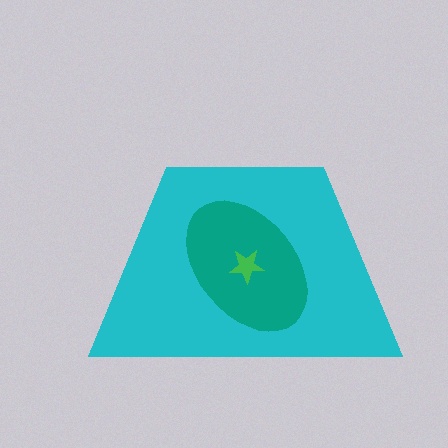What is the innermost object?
The green star.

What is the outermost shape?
The cyan trapezoid.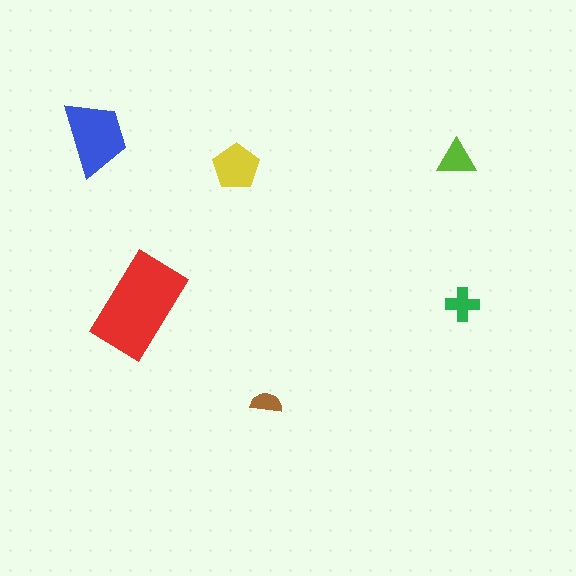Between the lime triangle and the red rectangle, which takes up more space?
The red rectangle.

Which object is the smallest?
The brown semicircle.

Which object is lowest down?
The brown semicircle is bottommost.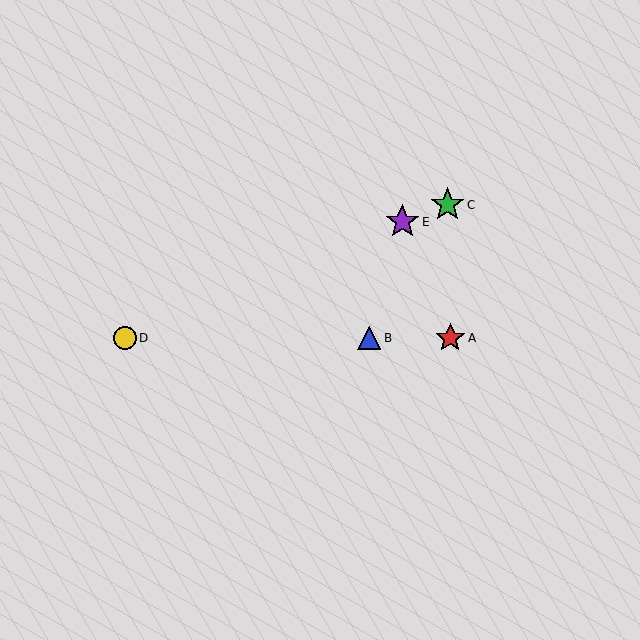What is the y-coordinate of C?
Object C is at y≈205.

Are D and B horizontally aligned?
Yes, both are at y≈338.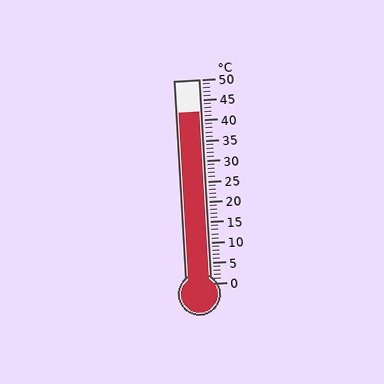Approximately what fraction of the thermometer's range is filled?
The thermometer is filled to approximately 85% of its range.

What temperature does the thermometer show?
The thermometer shows approximately 42°C.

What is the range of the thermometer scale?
The thermometer scale ranges from 0°C to 50°C.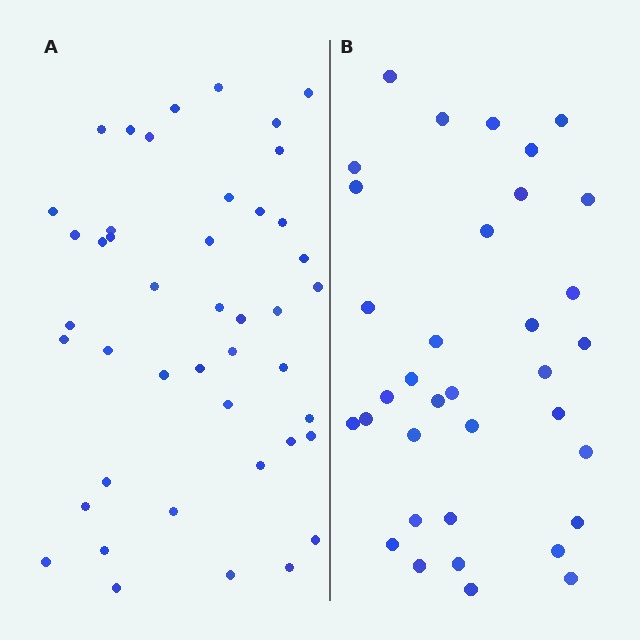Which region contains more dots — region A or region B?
Region A (the left region) has more dots.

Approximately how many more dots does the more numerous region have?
Region A has roughly 8 or so more dots than region B.